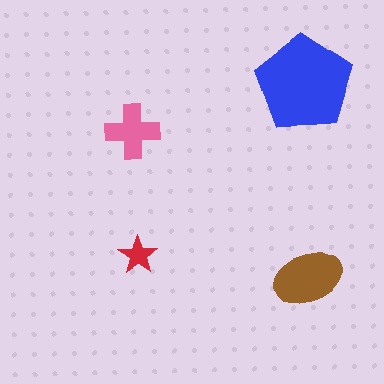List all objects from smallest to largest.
The red star, the pink cross, the brown ellipse, the blue pentagon.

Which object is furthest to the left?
The pink cross is leftmost.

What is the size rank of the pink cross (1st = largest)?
3rd.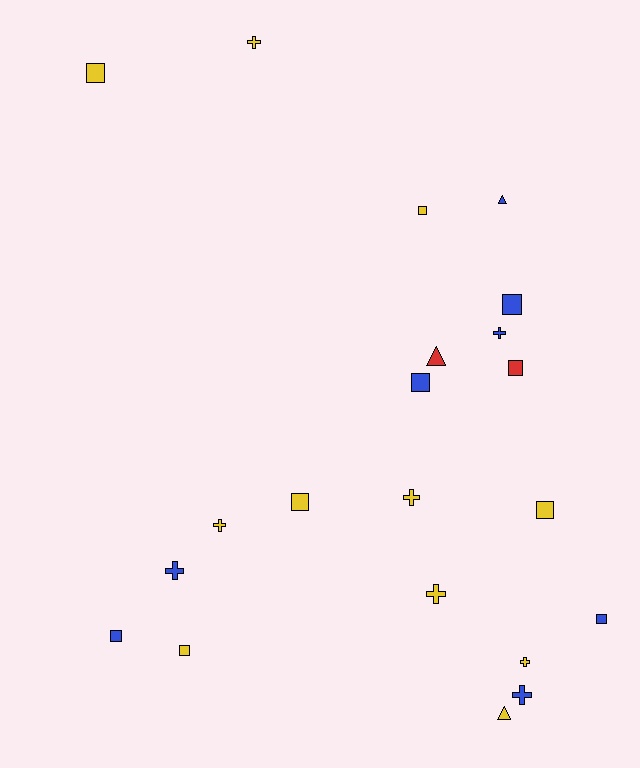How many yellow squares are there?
There are 5 yellow squares.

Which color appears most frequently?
Yellow, with 11 objects.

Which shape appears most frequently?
Square, with 10 objects.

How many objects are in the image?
There are 21 objects.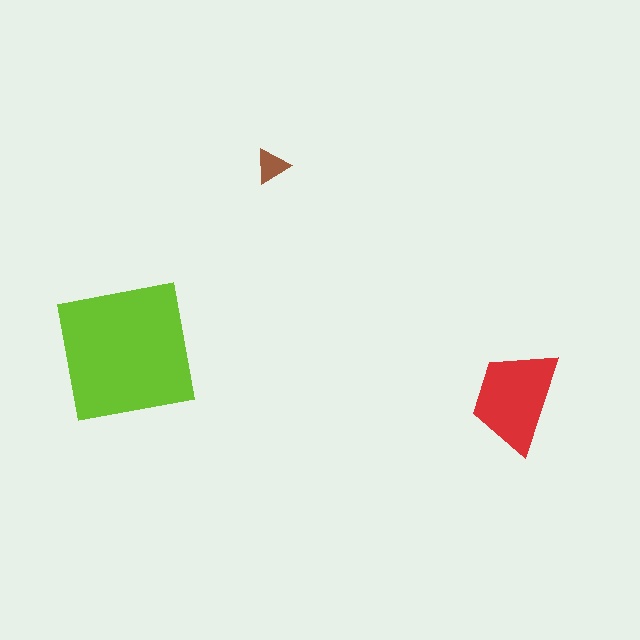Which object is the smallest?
The brown triangle.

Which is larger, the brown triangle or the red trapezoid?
The red trapezoid.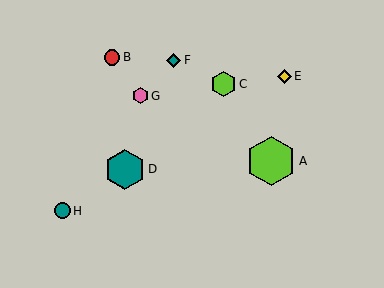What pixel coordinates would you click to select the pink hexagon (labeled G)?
Click at (140, 96) to select the pink hexagon G.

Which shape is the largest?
The lime hexagon (labeled A) is the largest.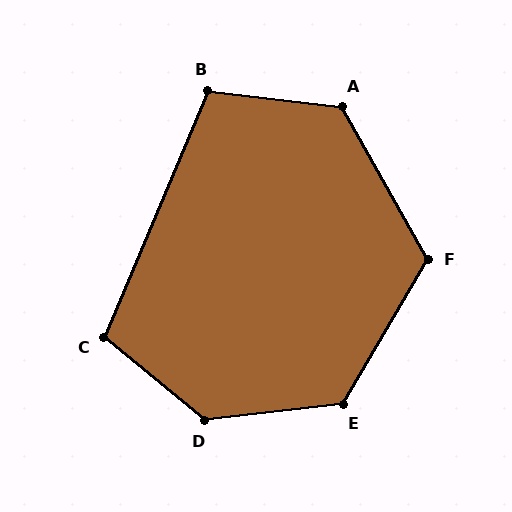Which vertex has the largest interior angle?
D, at approximately 134 degrees.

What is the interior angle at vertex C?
Approximately 107 degrees (obtuse).